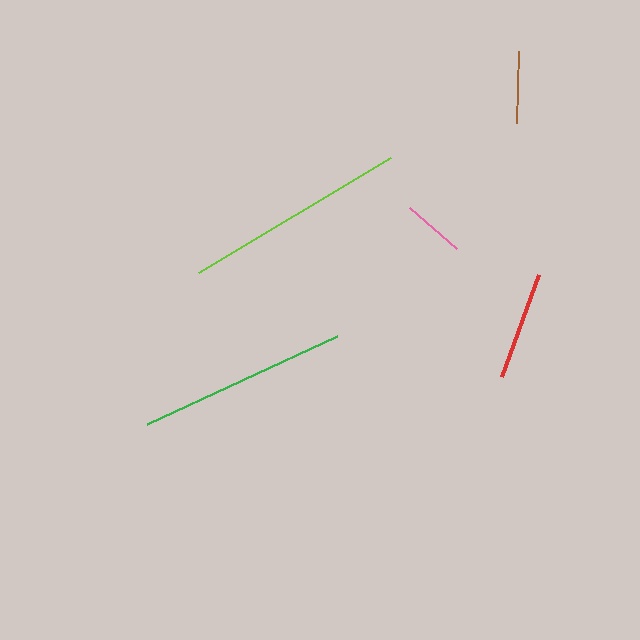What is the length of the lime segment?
The lime segment is approximately 224 pixels long.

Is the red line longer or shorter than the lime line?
The lime line is longer than the red line.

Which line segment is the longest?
The lime line is the longest at approximately 224 pixels.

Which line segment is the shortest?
The pink line is the shortest at approximately 63 pixels.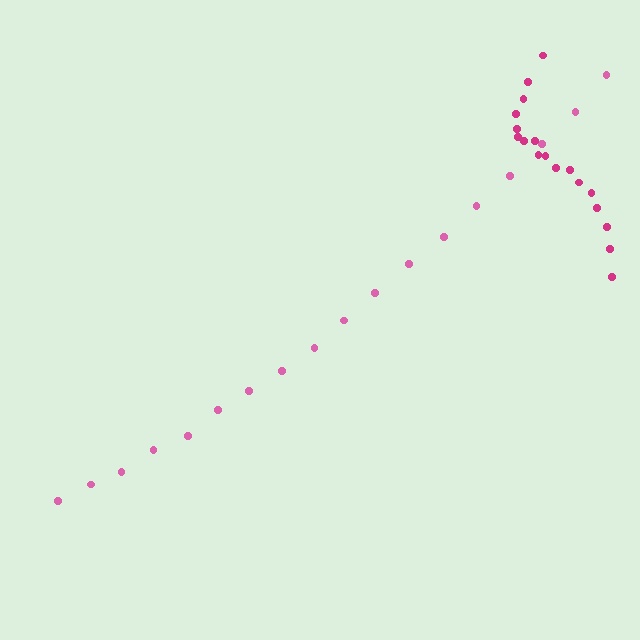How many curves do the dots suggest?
There are 2 distinct paths.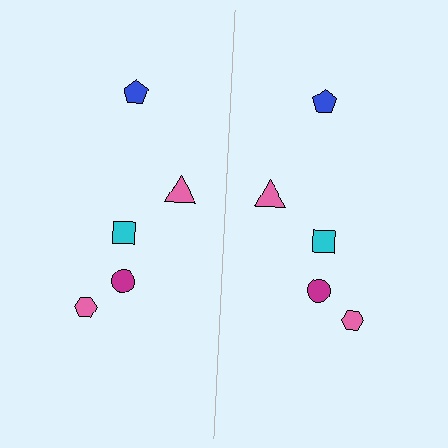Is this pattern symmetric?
Yes, this pattern has bilateral (reflection) symmetry.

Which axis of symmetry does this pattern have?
The pattern has a vertical axis of symmetry running through the center of the image.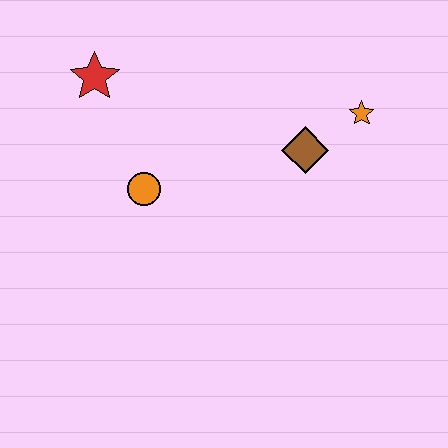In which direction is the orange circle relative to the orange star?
The orange circle is to the left of the orange star.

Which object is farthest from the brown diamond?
The red star is farthest from the brown diamond.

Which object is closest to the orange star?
The brown diamond is closest to the orange star.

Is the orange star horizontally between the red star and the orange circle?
No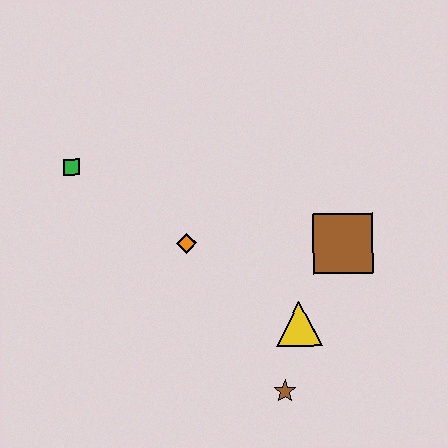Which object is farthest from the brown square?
The green square is farthest from the brown square.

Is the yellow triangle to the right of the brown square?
No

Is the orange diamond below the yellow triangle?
No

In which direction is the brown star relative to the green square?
The brown star is below the green square.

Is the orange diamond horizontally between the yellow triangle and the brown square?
No